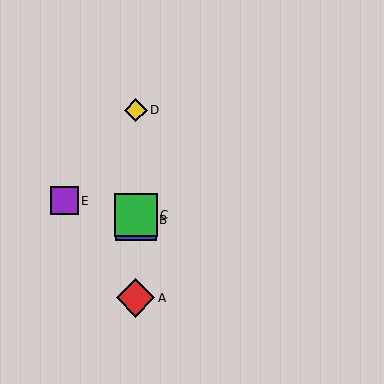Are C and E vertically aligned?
No, C is at x≈136 and E is at x≈64.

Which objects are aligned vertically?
Objects A, B, C, D are aligned vertically.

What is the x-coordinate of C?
Object C is at x≈136.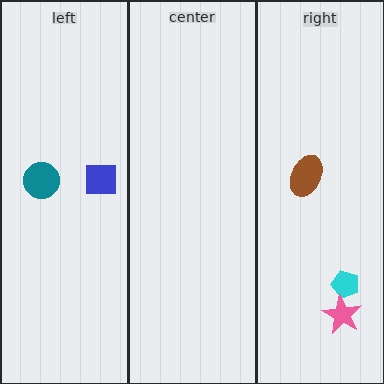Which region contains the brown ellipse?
The right region.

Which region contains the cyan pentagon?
The right region.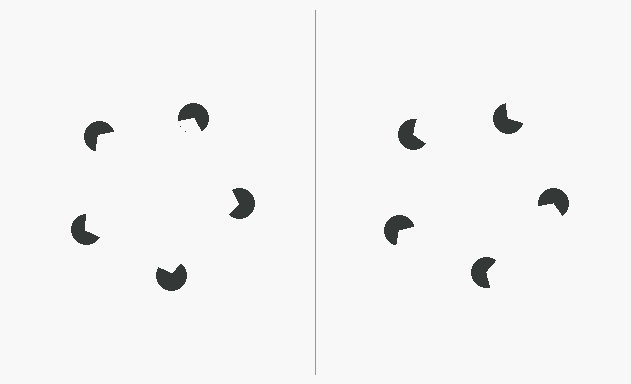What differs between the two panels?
The pac-man discs are positioned identically on both sides; only the wedge orientations differ. On the left they align to a pentagon; on the right they are misaligned.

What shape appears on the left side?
An illusory pentagon.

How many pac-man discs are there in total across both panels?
10 — 5 on each side.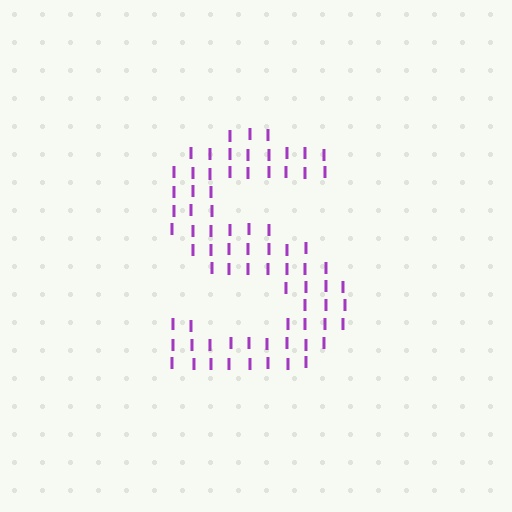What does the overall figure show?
The overall figure shows the letter S.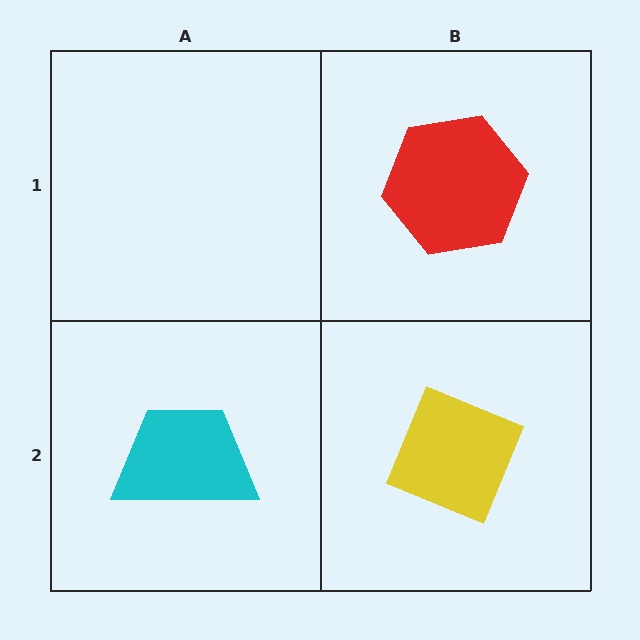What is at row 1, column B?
A red hexagon.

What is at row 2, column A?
A cyan trapezoid.